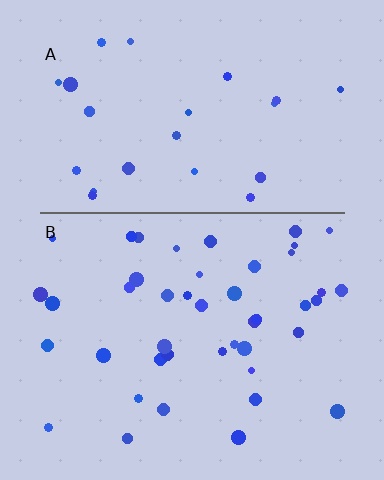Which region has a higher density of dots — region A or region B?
B (the bottom).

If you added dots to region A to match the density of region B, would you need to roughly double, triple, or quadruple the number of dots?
Approximately double.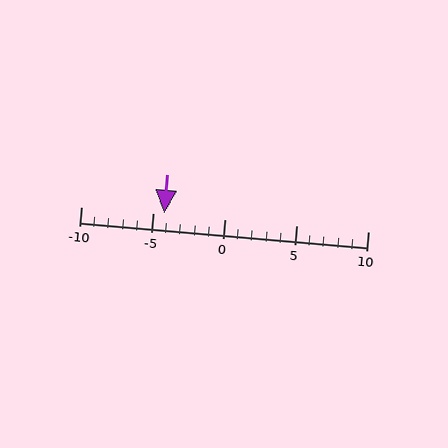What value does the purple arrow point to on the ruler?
The purple arrow points to approximately -4.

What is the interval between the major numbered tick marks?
The major tick marks are spaced 5 units apart.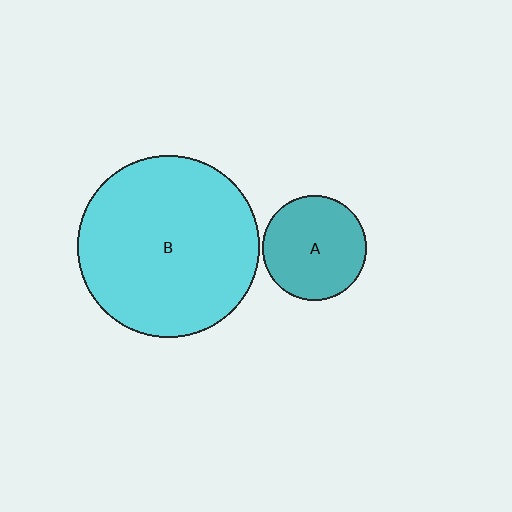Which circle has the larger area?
Circle B (cyan).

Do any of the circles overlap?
No, none of the circles overlap.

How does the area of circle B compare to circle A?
Approximately 3.0 times.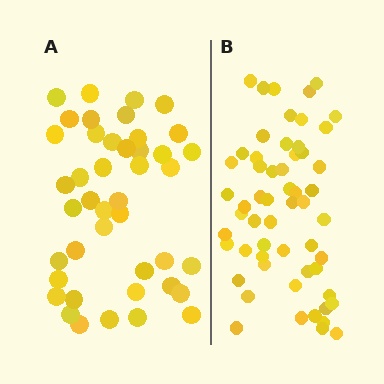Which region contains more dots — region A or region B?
Region B (the right region) has more dots.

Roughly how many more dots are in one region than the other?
Region B has approximately 15 more dots than region A.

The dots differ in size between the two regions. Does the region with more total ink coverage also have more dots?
No. Region A has more total ink coverage because its dots are larger, but region B actually contains more individual dots. Total area can be misleading — the number of items is what matters here.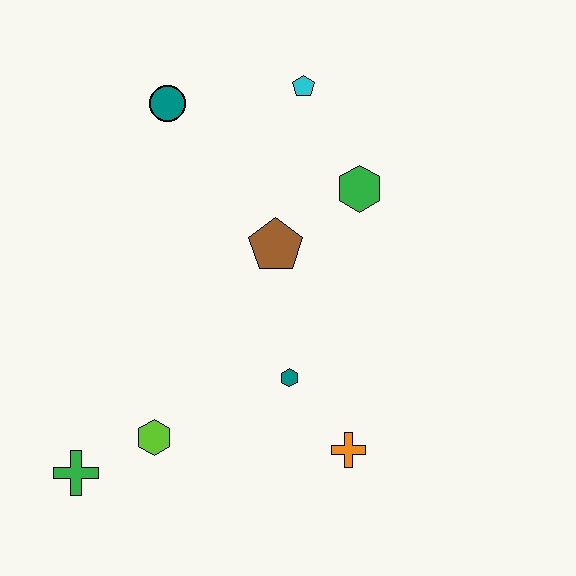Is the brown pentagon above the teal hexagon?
Yes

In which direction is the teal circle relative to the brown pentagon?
The teal circle is above the brown pentagon.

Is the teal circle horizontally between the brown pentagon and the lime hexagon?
Yes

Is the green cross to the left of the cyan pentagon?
Yes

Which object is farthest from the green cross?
The cyan pentagon is farthest from the green cross.